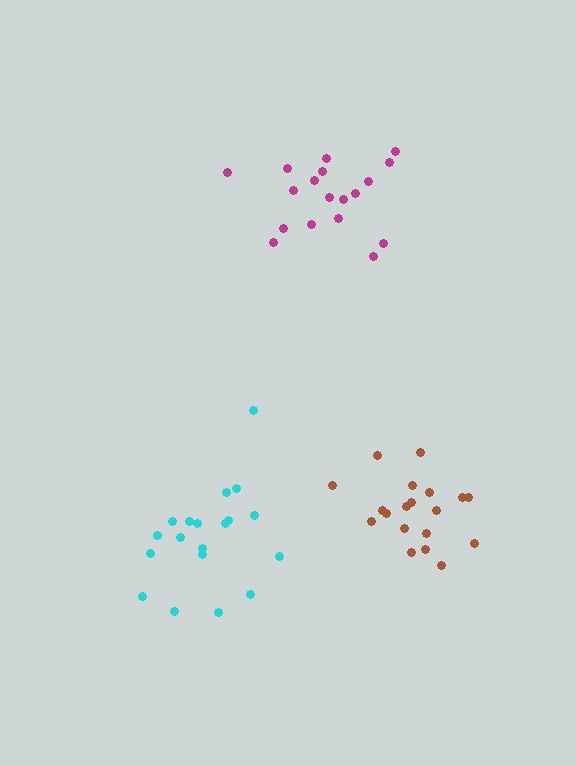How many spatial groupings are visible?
There are 3 spatial groupings.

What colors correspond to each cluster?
The clusters are colored: cyan, magenta, brown.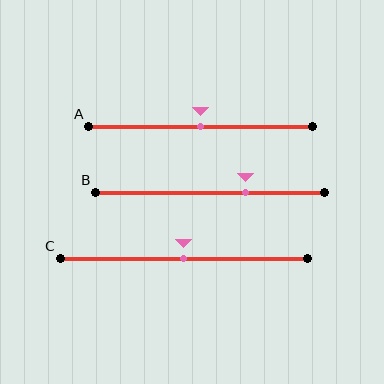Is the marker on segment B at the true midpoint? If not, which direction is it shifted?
No, the marker on segment B is shifted to the right by about 15% of the segment length.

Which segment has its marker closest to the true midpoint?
Segment A has its marker closest to the true midpoint.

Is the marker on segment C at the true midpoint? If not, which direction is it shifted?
Yes, the marker on segment C is at the true midpoint.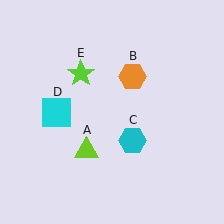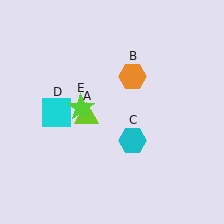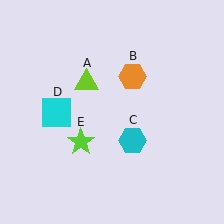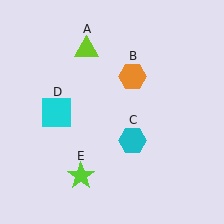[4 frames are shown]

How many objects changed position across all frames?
2 objects changed position: lime triangle (object A), lime star (object E).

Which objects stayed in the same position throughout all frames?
Orange hexagon (object B) and cyan hexagon (object C) and cyan square (object D) remained stationary.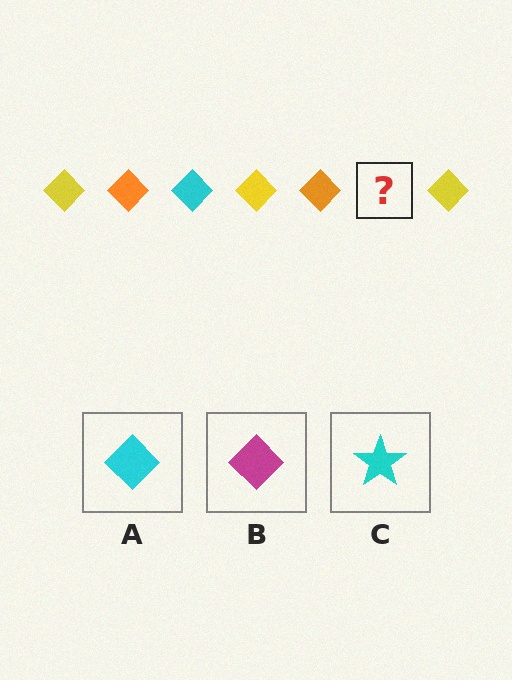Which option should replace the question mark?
Option A.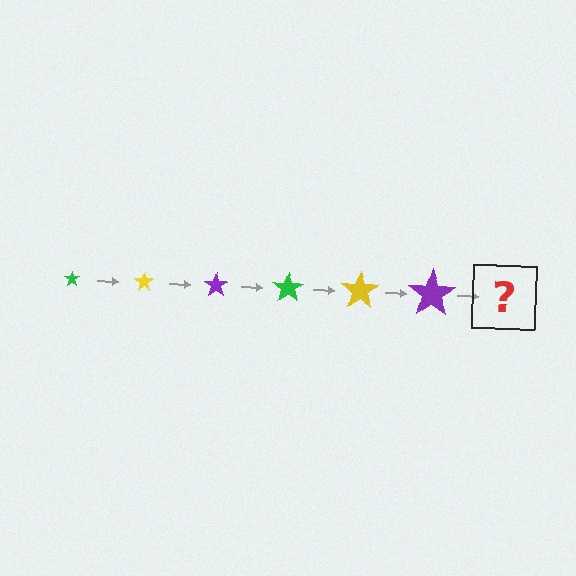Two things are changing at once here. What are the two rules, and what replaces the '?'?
The two rules are that the star grows larger each step and the color cycles through green, yellow, and purple. The '?' should be a green star, larger than the previous one.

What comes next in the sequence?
The next element should be a green star, larger than the previous one.